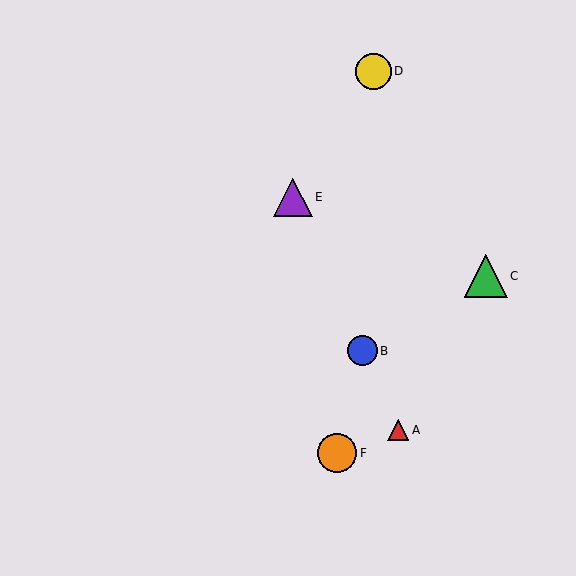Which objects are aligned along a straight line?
Objects A, B, E are aligned along a straight line.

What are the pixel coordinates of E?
Object E is at (293, 197).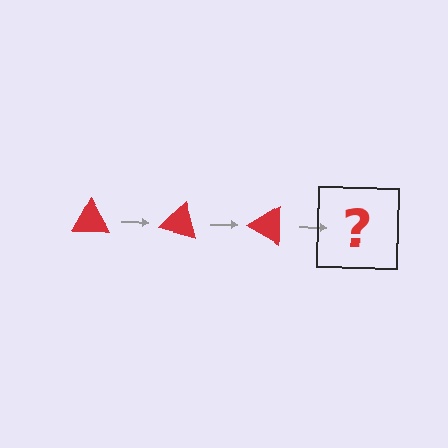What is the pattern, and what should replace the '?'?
The pattern is that the triangle rotates 15 degrees each step. The '?' should be a red triangle rotated 45 degrees.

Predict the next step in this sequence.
The next step is a red triangle rotated 45 degrees.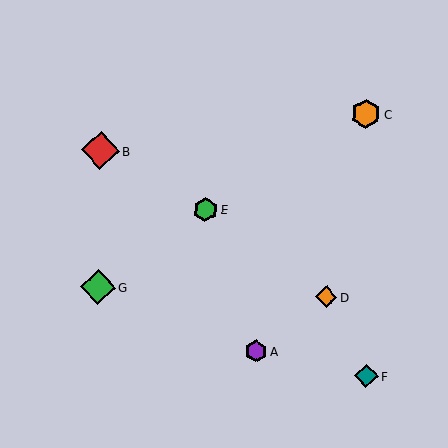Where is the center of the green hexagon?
The center of the green hexagon is at (206, 209).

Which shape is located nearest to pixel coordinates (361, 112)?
The orange hexagon (labeled C) at (366, 114) is nearest to that location.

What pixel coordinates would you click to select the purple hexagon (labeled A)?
Click at (256, 351) to select the purple hexagon A.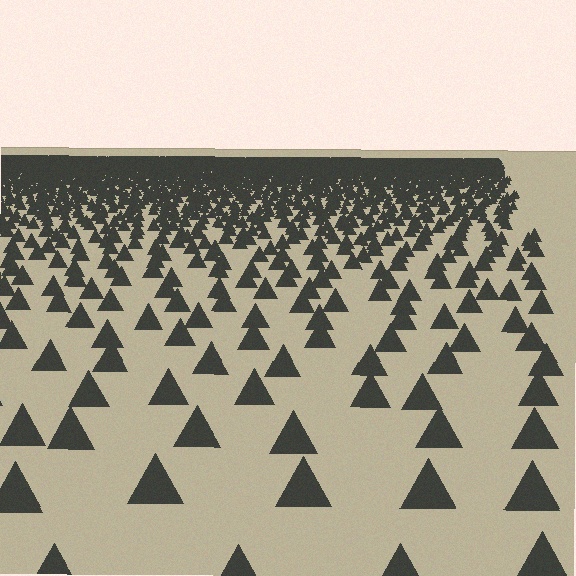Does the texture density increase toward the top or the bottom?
Density increases toward the top.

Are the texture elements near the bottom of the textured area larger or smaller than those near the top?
Larger. Near the bottom, elements are closer to the viewer and appear at a bigger on-screen size.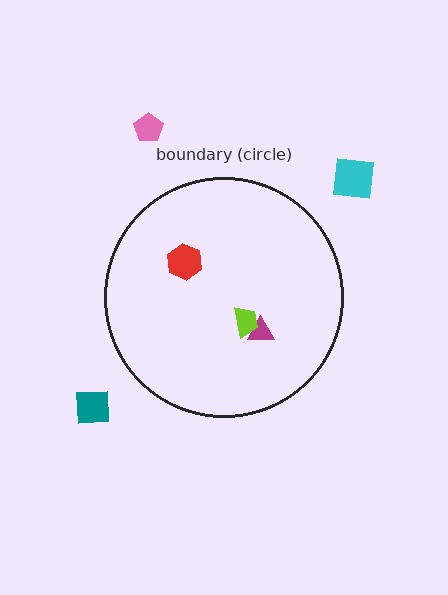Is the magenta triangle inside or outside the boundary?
Inside.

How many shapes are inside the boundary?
3 inside, 3 outside.